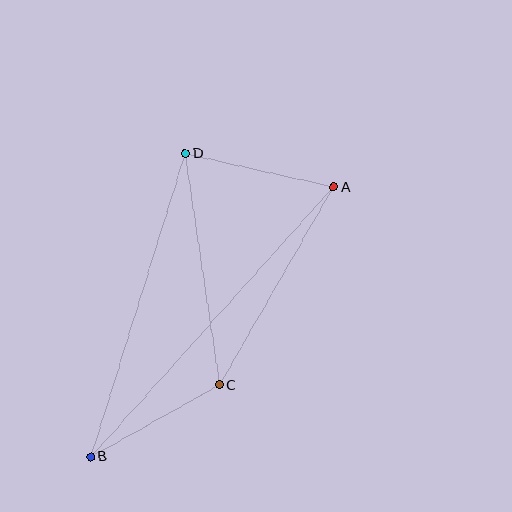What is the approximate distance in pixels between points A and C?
The distance between A and C is approximately 228 pixels.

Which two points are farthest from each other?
Points A and B are farthest from each other.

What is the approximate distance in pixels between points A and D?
The distance between A and D is approximately 152 pixels.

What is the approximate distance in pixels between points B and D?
The distance between B and D is approximately 318 pixels.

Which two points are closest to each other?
Points B and C are closest to each other.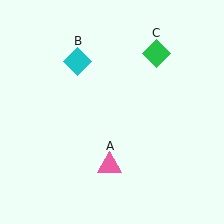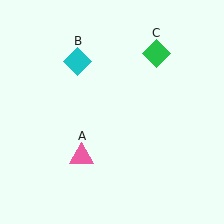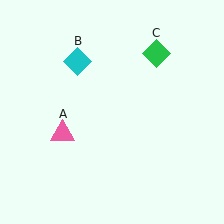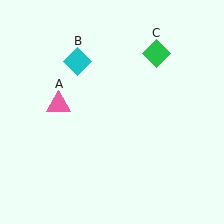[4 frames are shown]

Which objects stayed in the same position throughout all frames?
Cyan diamond (object B) and green diamond (object C) remained stationary.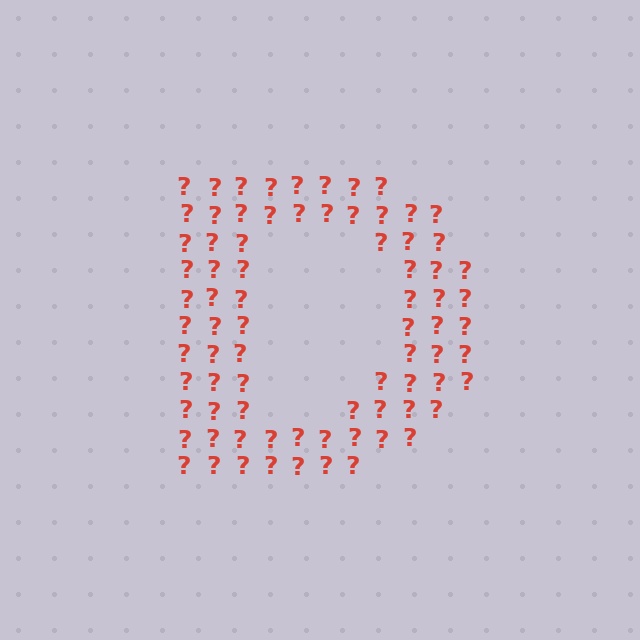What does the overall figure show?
The overall figure shows the letter D.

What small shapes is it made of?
It is made of small question marks.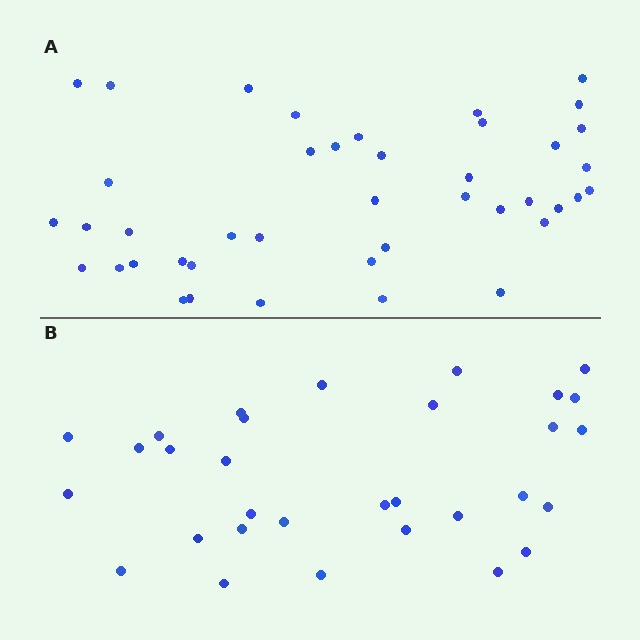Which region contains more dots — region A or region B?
Region A (the top region) has more dots.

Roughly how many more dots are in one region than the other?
Region A has roughly 12 or so more dots than region B.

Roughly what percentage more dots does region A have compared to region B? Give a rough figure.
About 35% more.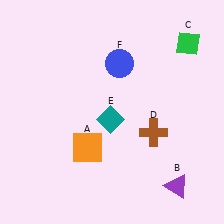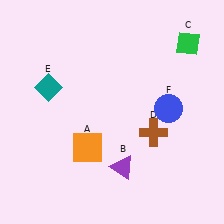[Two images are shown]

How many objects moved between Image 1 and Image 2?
3 objects moved between the two images.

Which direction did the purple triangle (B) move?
The purple triangle (B) moved left.